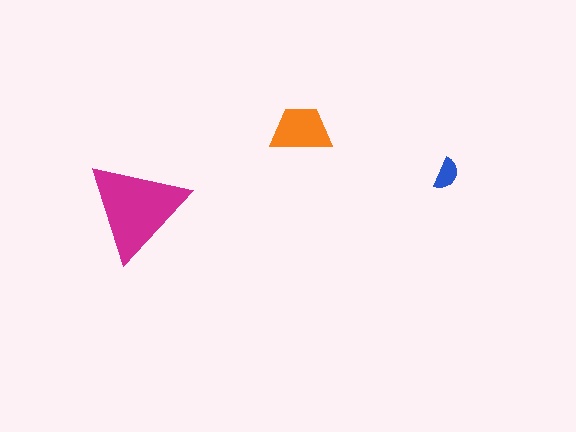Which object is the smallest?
The blue semicircle.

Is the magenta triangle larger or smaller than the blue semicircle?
Larger.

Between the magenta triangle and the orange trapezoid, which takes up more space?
The magenta triangle.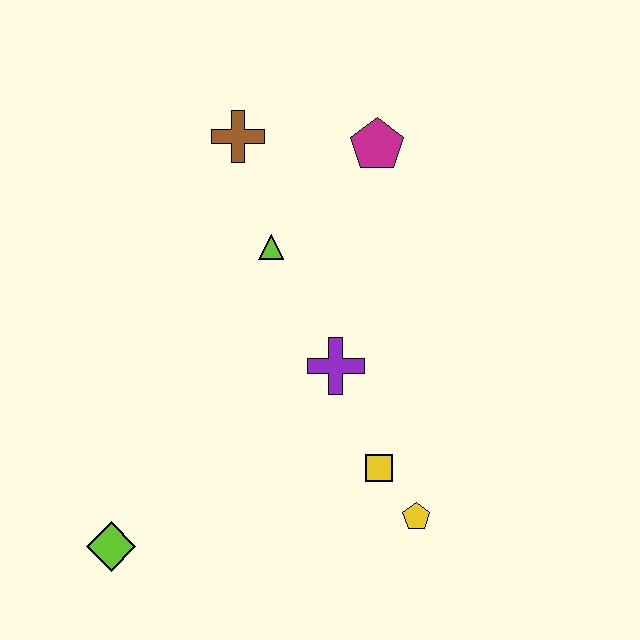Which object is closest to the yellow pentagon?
The yellow square is closest to the yellow pentagon.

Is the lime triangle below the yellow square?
No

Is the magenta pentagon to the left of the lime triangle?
No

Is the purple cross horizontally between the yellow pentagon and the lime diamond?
Yes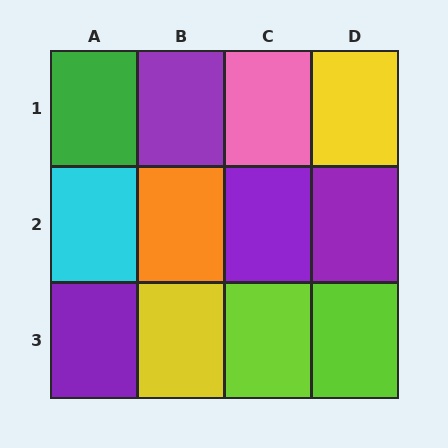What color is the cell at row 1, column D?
Yellow.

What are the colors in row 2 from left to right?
Cyan, orange, purple, purple.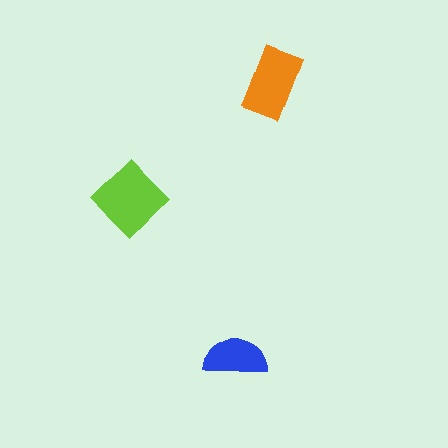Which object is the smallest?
The blue semicircle.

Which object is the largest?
The lime diamond.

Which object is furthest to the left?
The lime diamond is leftmost.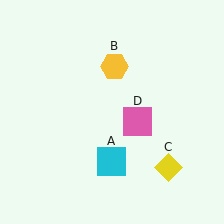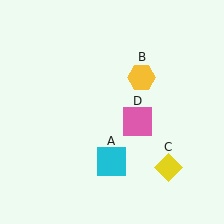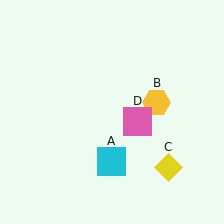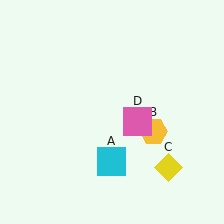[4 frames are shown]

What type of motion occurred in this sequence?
The yellow hexagon (object B) rotated clockwise around the center of the scene.